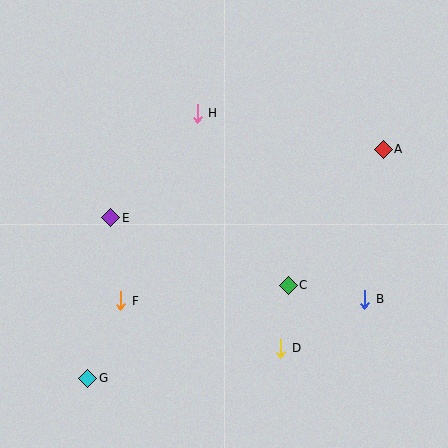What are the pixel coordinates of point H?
Point H is at (197, 113).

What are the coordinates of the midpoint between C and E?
The midpoint between C and E is at (199, 251).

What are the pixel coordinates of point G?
Point G is at (88, 378).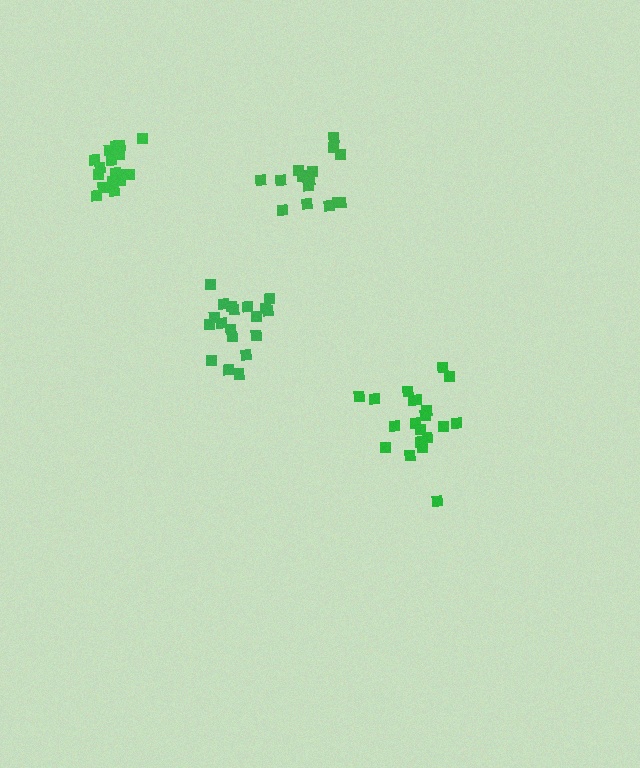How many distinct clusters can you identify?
There are 4 distinct clusters.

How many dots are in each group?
Group 1: 15 dots, Group 2: 19 dots, Group 3: 20 dots, Group 4: 17 dots (71 total).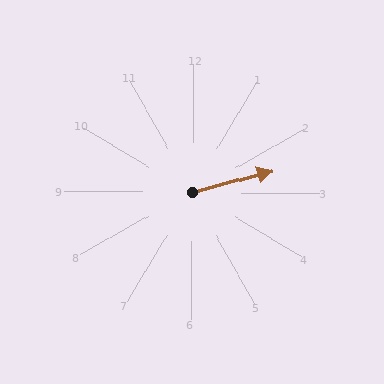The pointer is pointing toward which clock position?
Roughly 2 o'clock.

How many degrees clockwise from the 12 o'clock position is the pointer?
Approximately 75 degrees.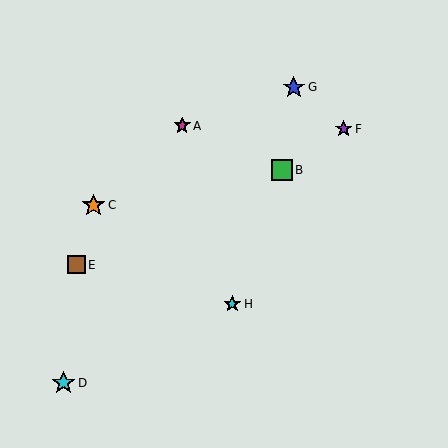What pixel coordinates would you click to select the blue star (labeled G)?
Click at (294, 87) to select the blue star G.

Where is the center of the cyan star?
The center of the cyan star is at (232, 304).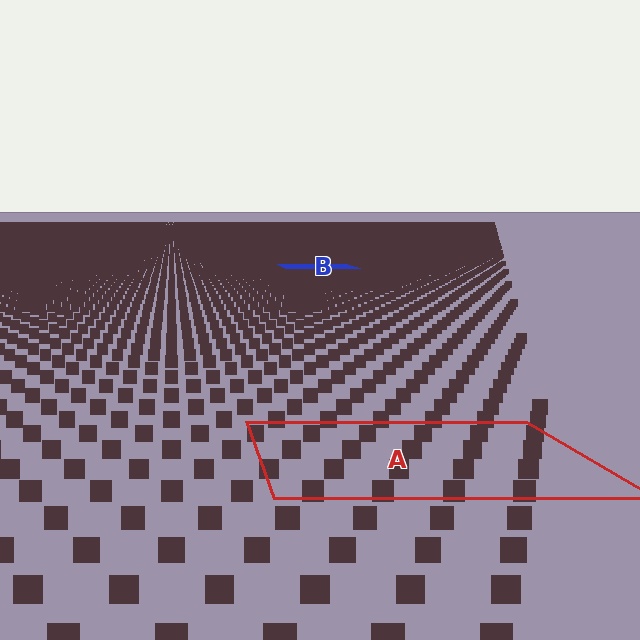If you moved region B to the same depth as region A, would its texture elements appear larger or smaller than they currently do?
They would appear larger. At a closer depth, the same texture elements are projected at a bigger on-screen size.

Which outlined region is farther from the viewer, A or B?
Region B is farther from the viewer — the texture elements inside it appear smaller and more densely packed.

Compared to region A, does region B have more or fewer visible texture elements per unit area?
Region B has more texture elements per unit area — they are packed more densely because it is farther away.